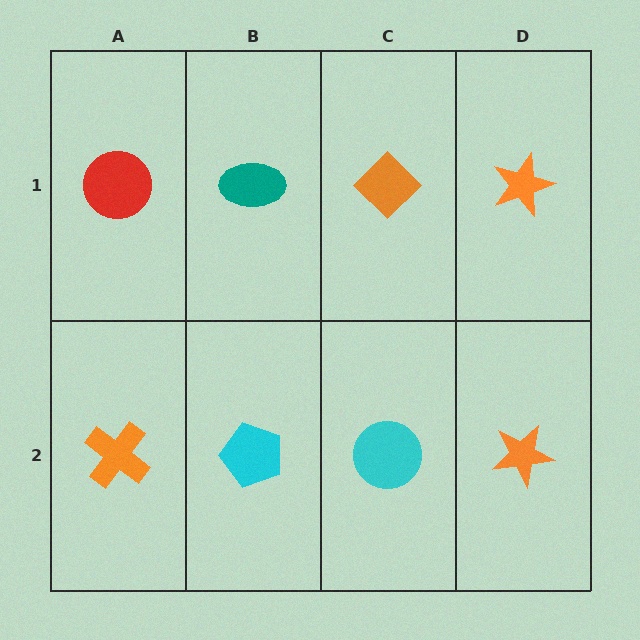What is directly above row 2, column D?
An orange star.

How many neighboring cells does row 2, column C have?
3.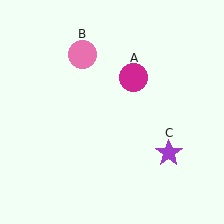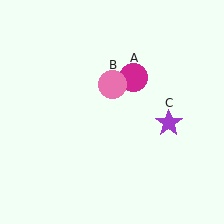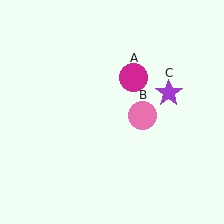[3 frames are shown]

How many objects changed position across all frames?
2 objects changed position: pink circle (object B), purple star (object C).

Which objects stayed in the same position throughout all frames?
Magenta circle (object A) remained stationary.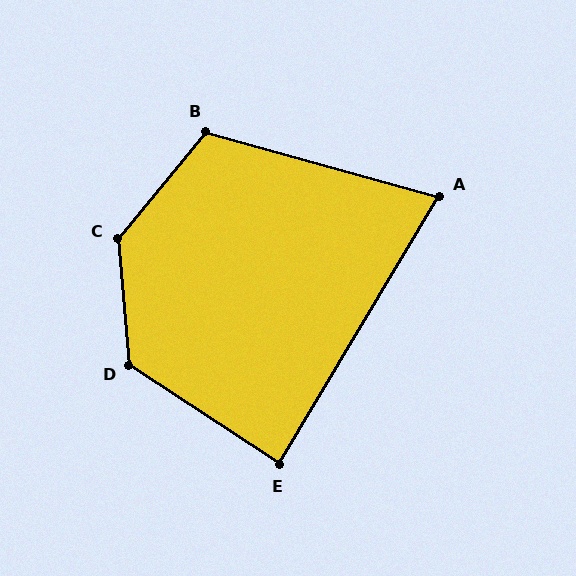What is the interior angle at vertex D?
Approximately 128 degrees (obtuse).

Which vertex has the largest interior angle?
C, at approximately 136 degrees.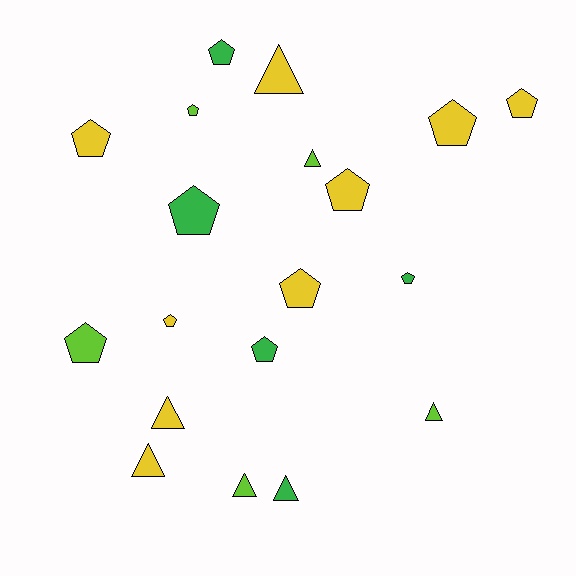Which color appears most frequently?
Yellow, with 9 objects.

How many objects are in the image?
There are 19 objects.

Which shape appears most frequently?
Pentagon, with 12 objects.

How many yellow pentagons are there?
There are 6 yellow pentagons.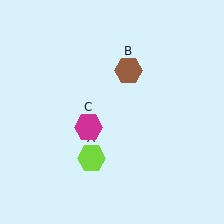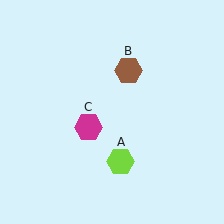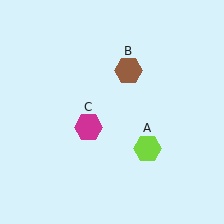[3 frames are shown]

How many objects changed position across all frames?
1 object changed position: lime hexagon (object A).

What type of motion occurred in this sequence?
The lime hexagon (object A) rotated counterclockwise around the center of the scene.